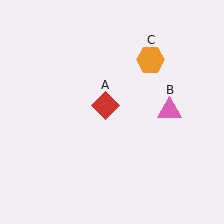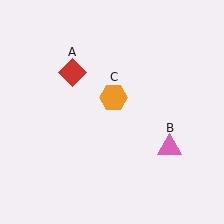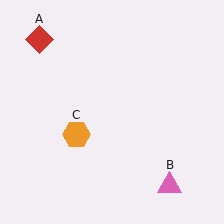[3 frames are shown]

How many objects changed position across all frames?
3 objects changed position: red diamond (object A), pink triangle (object B), orange hexagon (object C).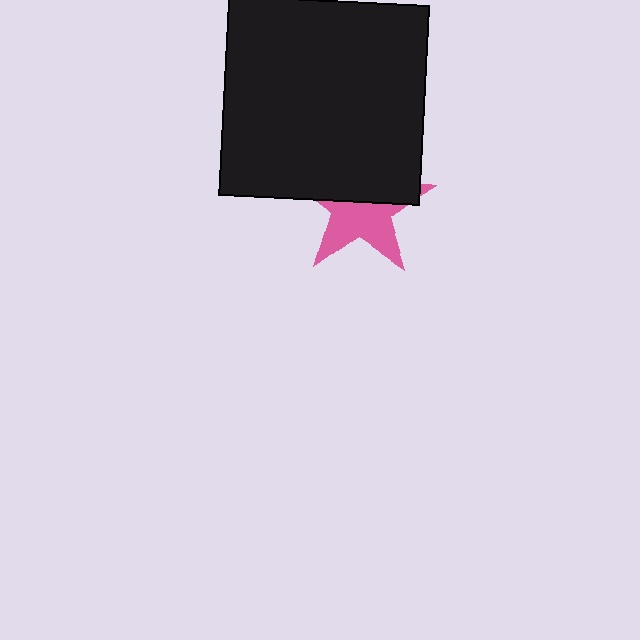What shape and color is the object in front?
The object in front is a black square.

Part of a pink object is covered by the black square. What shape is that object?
It is a star.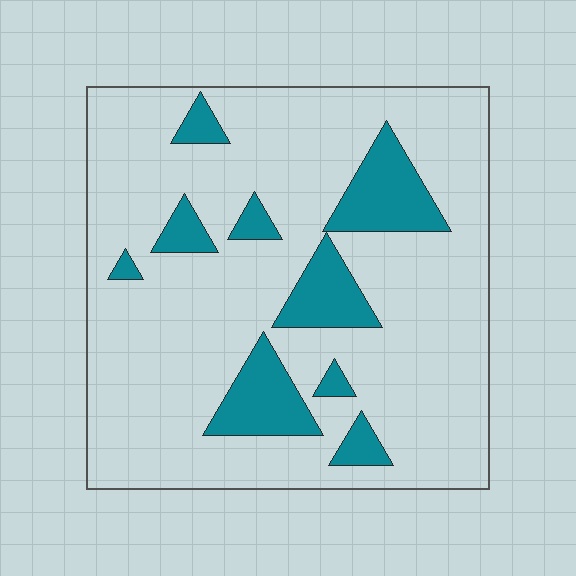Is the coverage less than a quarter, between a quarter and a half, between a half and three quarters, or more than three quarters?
Less than a quarter.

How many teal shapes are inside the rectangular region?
9.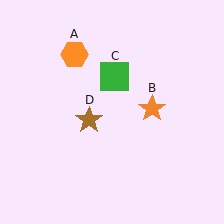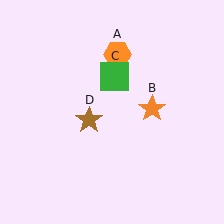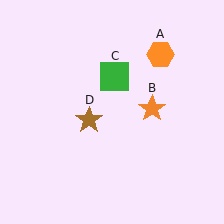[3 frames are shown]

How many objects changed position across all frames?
1 object changed position: orange hexagon (object A).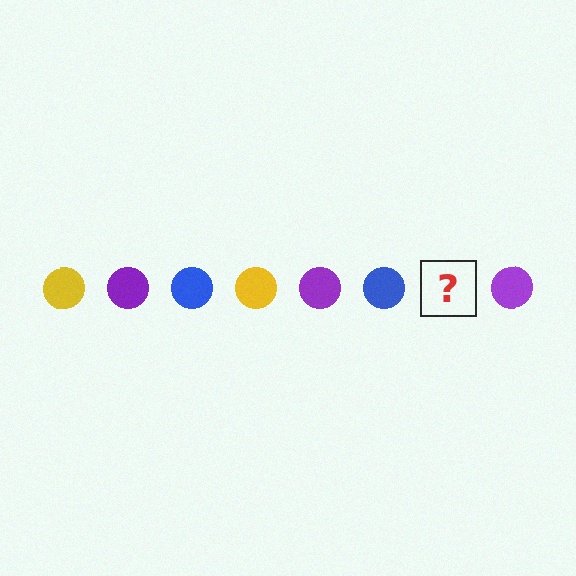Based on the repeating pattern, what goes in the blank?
The blank should be a yellow circle.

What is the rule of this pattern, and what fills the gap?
The rule is that the pattern cycles through yellow, purple, blue circles. The gap should be filled with a yellow circle.